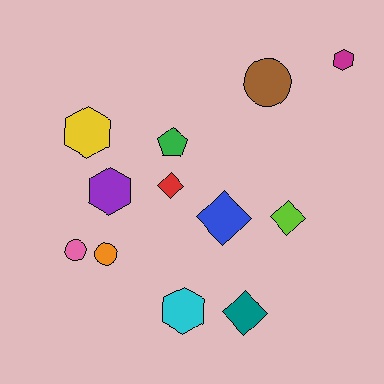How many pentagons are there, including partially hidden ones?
There is 1 pentagon.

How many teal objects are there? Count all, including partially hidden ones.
There is 1 teal object.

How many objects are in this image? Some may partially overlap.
There are 12 objects.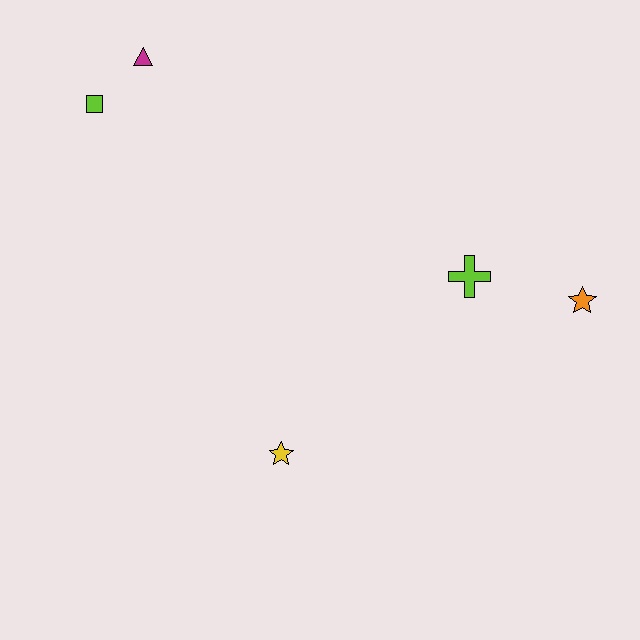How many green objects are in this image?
There are no green objects.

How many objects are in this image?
There are 5 objects.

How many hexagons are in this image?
There are no hexagons.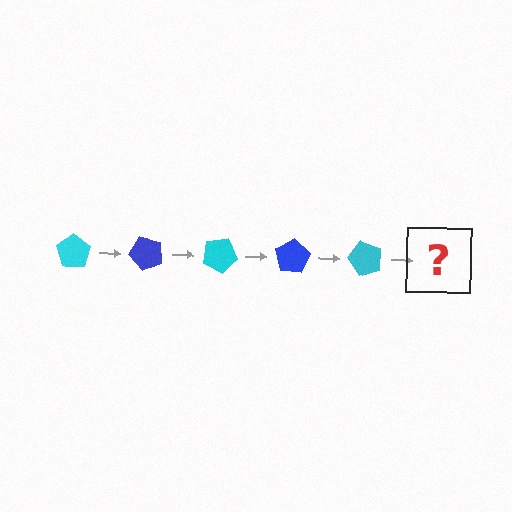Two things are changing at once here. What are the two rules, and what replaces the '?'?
The two rules are that it rotates 50 degrees each step and the color cycles through cyan and blue. The '?' should be a blue pentagon, rotated 250 degrees from the start.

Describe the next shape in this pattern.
It should be a blue pentagon, rotated 250 degrees from the start.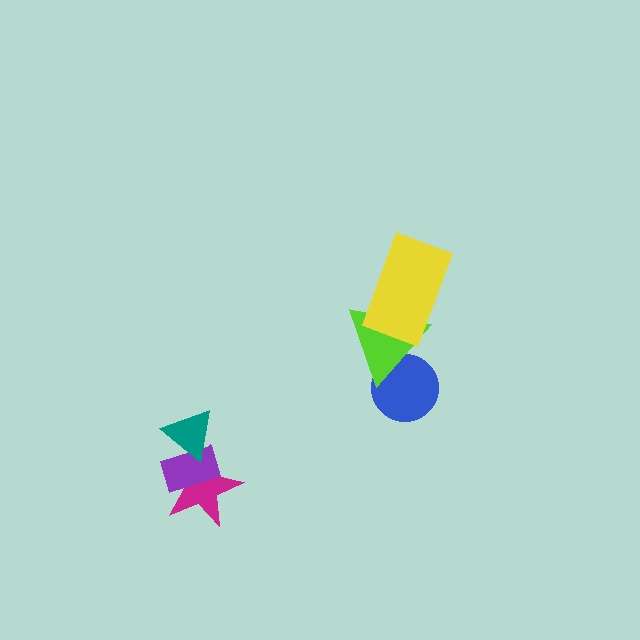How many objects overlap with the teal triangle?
2 objects overlap with the teal triangle.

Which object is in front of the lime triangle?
The yellow rectangle is in front of the lime triangle.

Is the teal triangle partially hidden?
No, no other shape covers it.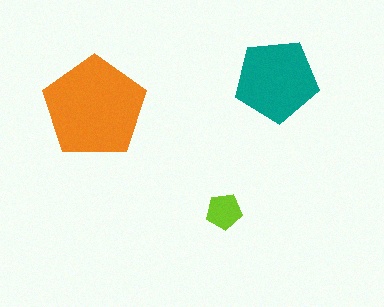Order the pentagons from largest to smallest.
the orange one, the teal one, the lime one.